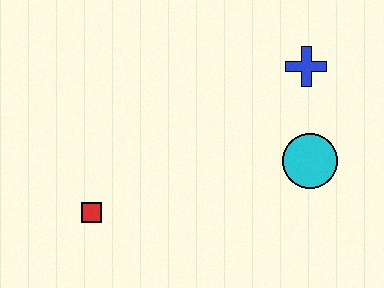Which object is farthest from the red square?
The blue cross is farthest from the red square.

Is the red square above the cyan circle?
No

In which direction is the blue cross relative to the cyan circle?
The blue cross is above the cyan circle.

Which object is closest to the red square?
The cyan circle is closest to the red square.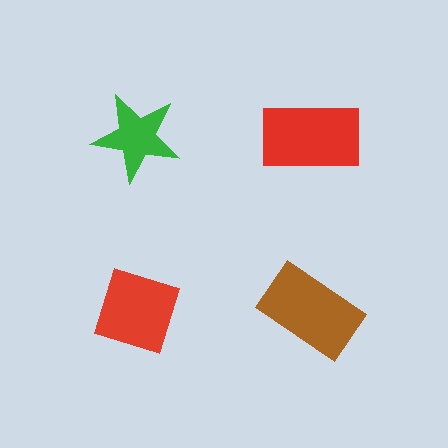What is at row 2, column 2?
A brown rectangle.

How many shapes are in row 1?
2 shapes.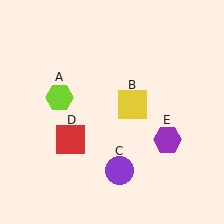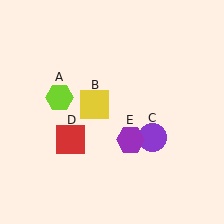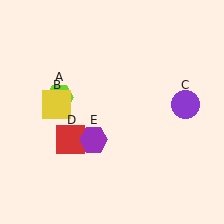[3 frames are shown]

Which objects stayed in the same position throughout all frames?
Lime hexagon (object A) and red square (object D) remained stationary.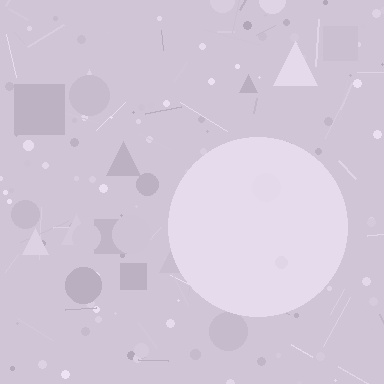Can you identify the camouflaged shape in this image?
The camouflaged shape is a circle.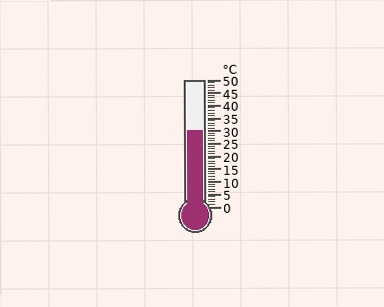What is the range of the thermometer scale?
The thermometer scale ranges from 0°C to 50°C.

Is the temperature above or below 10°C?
The temperature is above 10°C.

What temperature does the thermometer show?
The thermometer shows approximately 30°C.